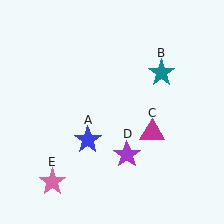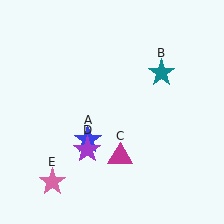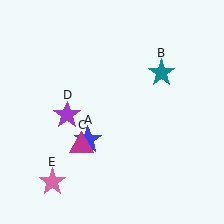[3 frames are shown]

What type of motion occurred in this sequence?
The magenta triangle (object C), purple star (object D) rotated clockwise around the center of the scene.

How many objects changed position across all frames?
2 objects changed position: magenta triangle (object C), purple star (object D).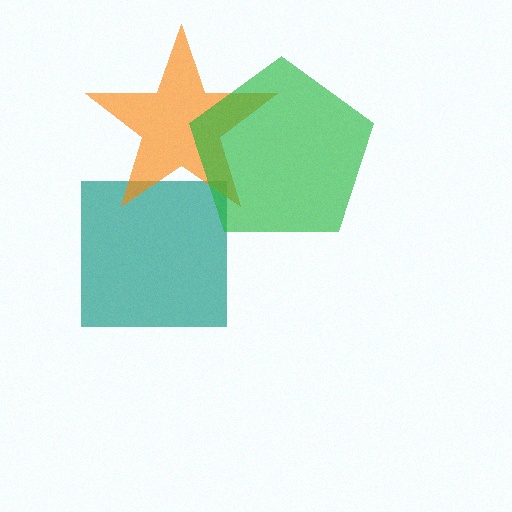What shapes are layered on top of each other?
The layered shapes are: a teal square, an orange star, a green pentagon.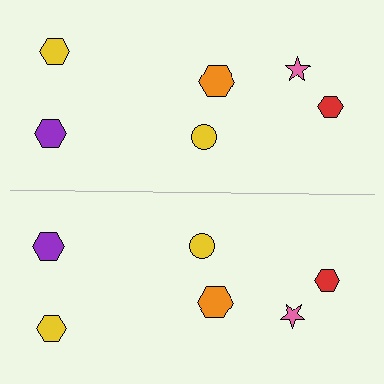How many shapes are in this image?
There are 12 shapes in this image.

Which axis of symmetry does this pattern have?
The pattern has a horizontal axis of symmetry running through the center of the image.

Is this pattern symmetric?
Yes, this pattern has bilateral (reflection) symmetry.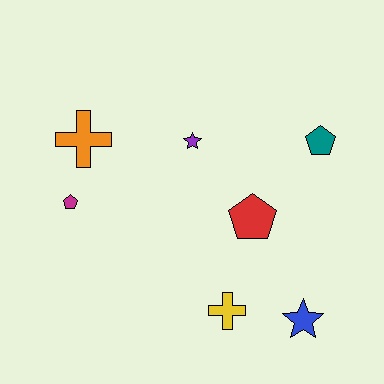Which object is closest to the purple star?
The red pentagon is closest to the purple star.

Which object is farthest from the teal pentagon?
The magenta pentagon is farthest from the teal pentagon.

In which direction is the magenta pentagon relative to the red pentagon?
The magenta pentagon is to the left of the red pentagon.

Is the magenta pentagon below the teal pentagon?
Yes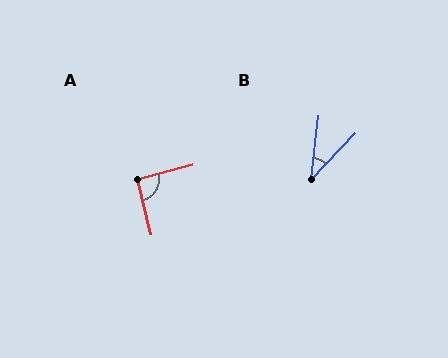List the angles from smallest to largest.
B (37°), A (92°).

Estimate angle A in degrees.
Approximately 92 degrees.